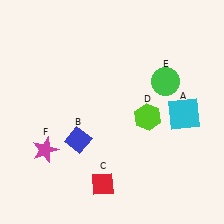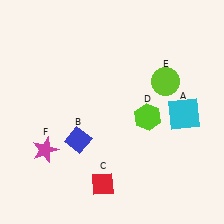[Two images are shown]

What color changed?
The circle (E) changed from green in Image 1 to lime in Image 2.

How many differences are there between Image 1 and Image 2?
There is 1 difference between the two images.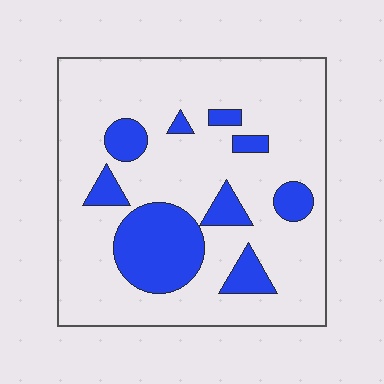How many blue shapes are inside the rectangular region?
9.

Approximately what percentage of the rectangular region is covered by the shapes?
Approximately 20%.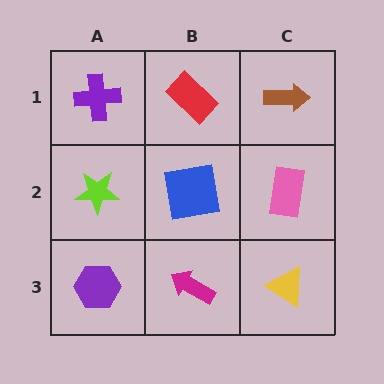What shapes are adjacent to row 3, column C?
A pink rectangle (row 2, column C), a magenta arrow (row 3, column B).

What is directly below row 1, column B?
A blue square.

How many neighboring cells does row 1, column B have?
3.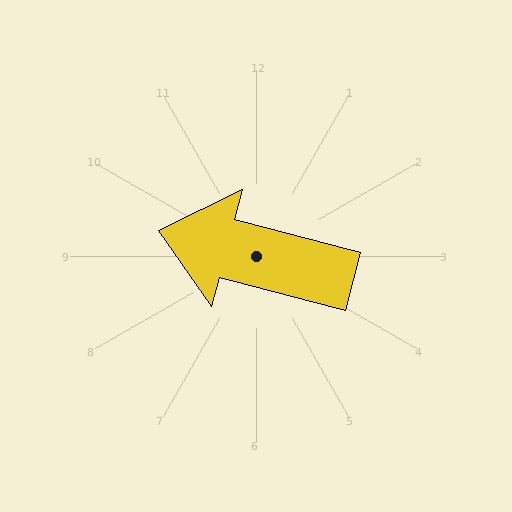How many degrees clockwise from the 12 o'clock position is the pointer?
Approximately 285 degrees.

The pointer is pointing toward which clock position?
Roughly 9 o'clock.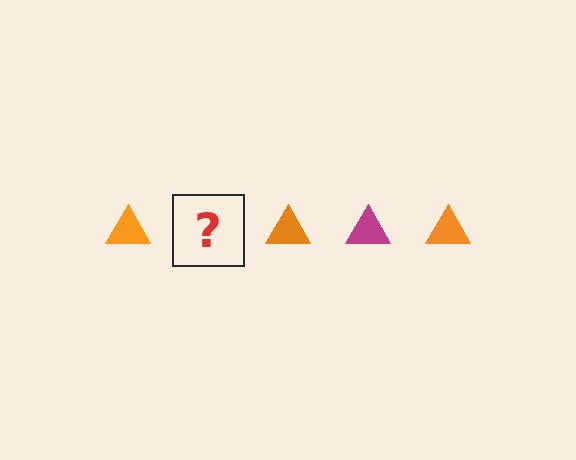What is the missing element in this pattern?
The missing element is a magenta triangle.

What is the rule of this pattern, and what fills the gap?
The rule is that the pattern cycles through orange, magenta triangles. The gap should be filled with a magenta triangle.